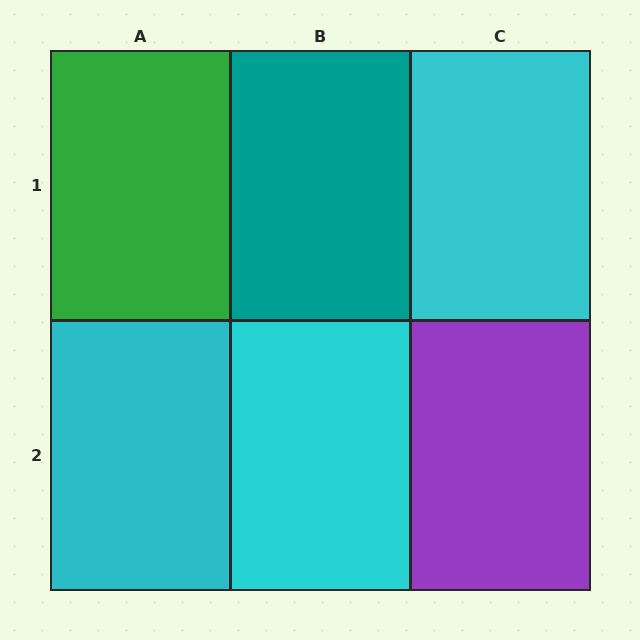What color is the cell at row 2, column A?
Cyan.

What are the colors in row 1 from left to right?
Green, teal, cyan.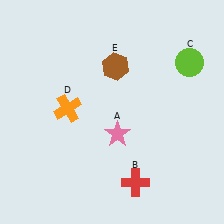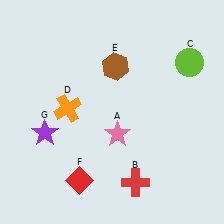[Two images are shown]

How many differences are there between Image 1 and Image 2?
There are 2 differences between the two images.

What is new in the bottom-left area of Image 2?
A red diamond (F) was added in the bottom-left area of Image 2.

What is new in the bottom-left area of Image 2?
A purple star (G) was added in the bottom-left area of Image 2.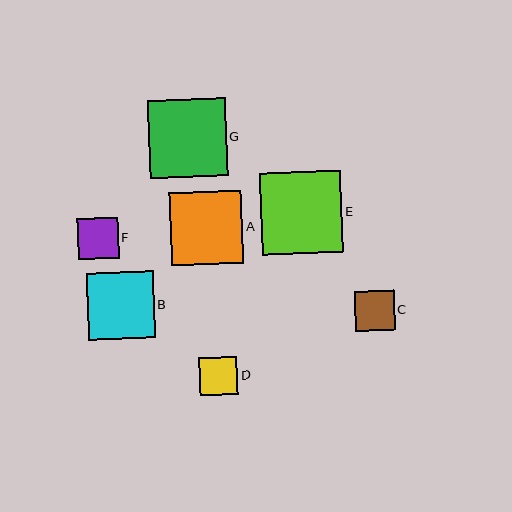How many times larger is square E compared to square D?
Square E is approximately 2.2 times the size of square D.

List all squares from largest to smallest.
From largest to smallest: E, G, A, B, F, C, D.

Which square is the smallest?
Square D is the smallest with a size of approximately 38 pixels.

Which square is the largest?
Square E is the largest with a size of approximately 81 pixels.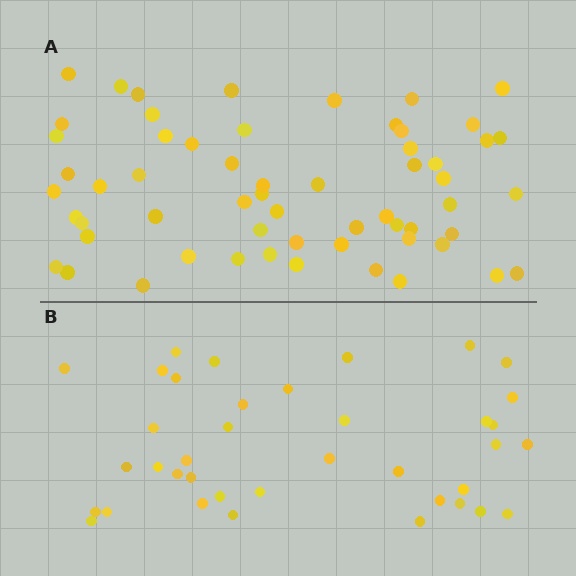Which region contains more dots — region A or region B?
Region A (the top region) has more dots.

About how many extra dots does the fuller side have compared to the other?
Region A has approximately 20 more dots than region B.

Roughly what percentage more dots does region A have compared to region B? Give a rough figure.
About 55% more.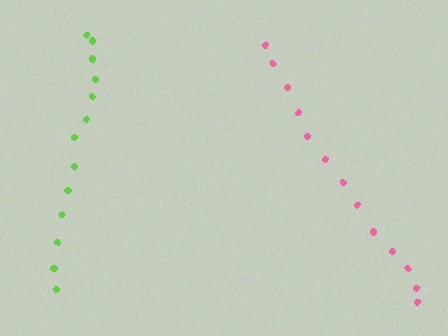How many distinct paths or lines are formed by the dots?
There are 2 distinct paths.